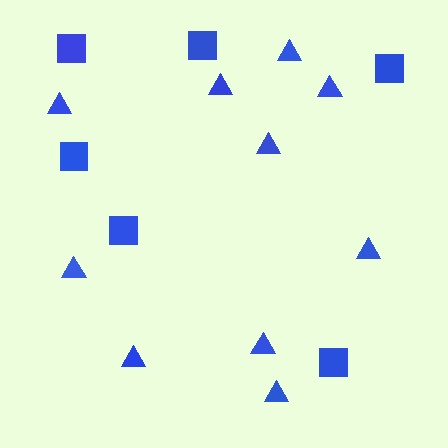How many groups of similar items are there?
There are 2 groups: one group of squares (6) and one group of triangles (10).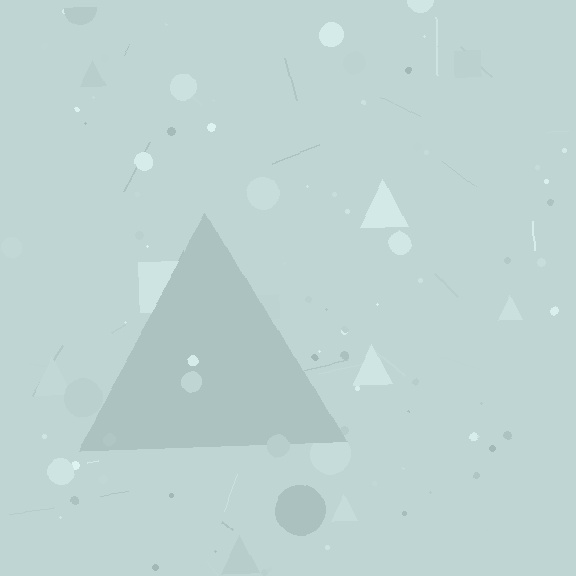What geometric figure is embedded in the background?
A triangle is embedded in the background.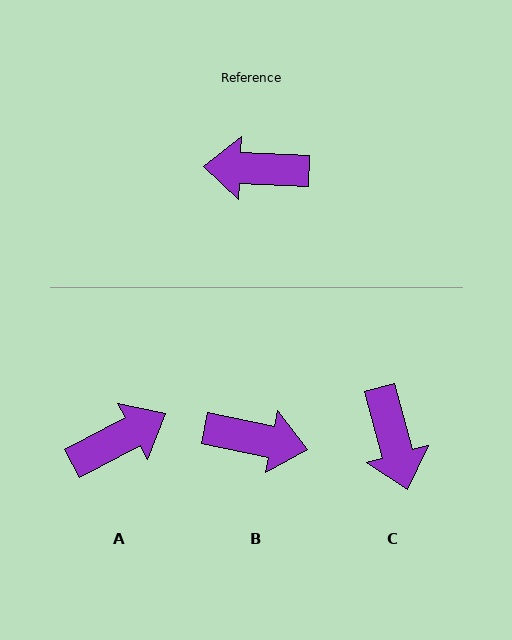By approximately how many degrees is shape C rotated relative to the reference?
Approximately 108 degrees counter-clockwise.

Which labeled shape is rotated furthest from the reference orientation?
B, about 171 degrees away.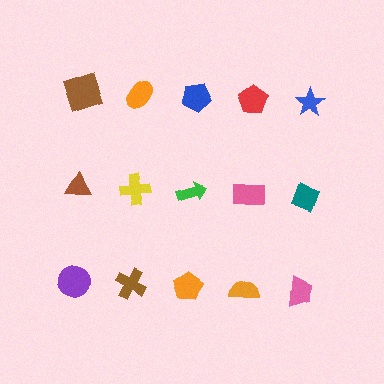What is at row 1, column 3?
A blue pentagon.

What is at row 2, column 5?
A teal diamond.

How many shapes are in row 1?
5 shapes.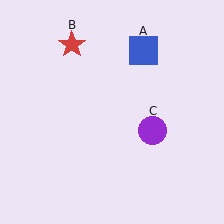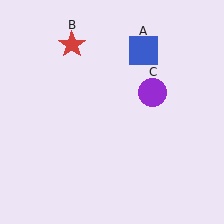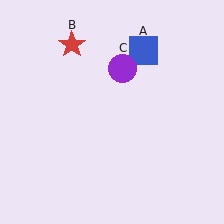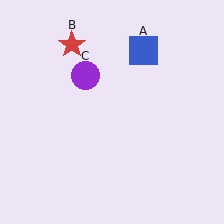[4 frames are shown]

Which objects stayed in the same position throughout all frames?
Blue square (object A) and red star (object B) remained stationary.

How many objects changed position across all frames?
1 object changed position: purple circle (object C).